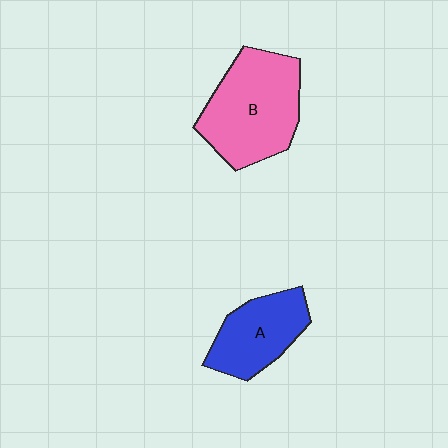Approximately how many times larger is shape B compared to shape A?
Approximately 1.5 times.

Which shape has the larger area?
Shape B (pink).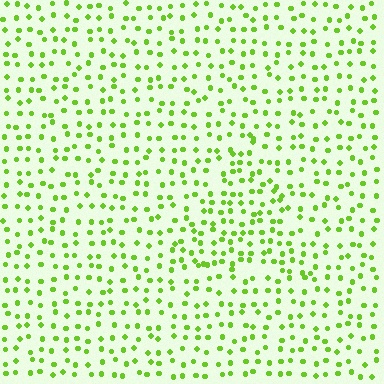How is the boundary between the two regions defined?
The boundary is defined by a change in element density (approximately 1.4x ratio). All elements are the same color, size, and shape.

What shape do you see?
I see a triangle.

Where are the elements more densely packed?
The elements are more densely packed inside the triangle boundary.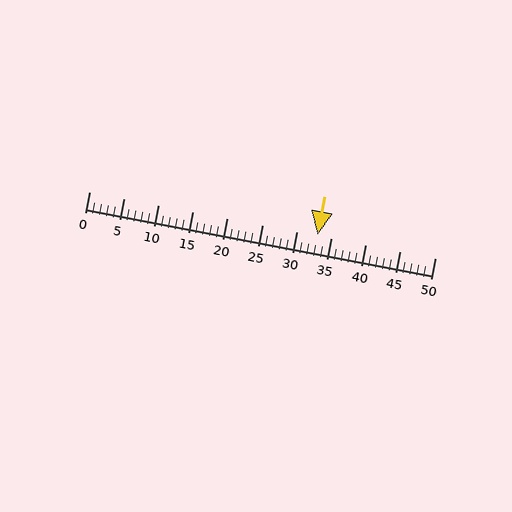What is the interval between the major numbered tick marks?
The major tick marks are spaced 5 units apart.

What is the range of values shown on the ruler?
The ruler shows values from 0 to 50.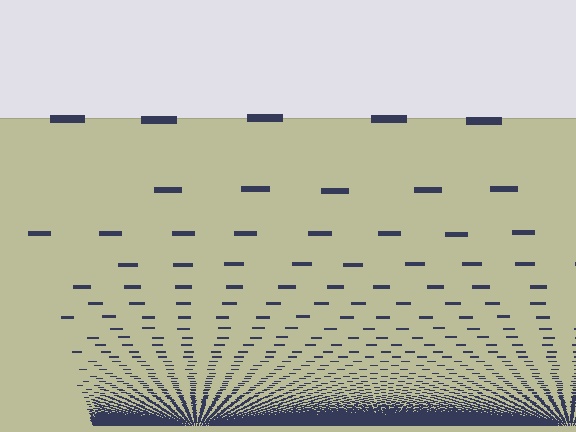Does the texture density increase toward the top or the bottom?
Density increases toward the bottom.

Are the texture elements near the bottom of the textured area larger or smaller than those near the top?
Smaller. The gradient is inverted — elements near the bottom are smaller and denser.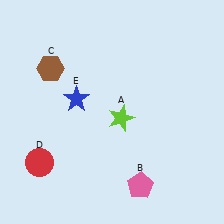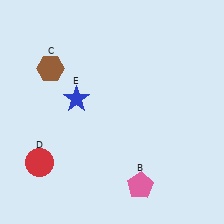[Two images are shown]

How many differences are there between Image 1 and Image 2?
There is 1 difference between the two images.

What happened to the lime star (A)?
The lime star (A) was removed in Image 2. It was in the bottom-right area of Image 1.